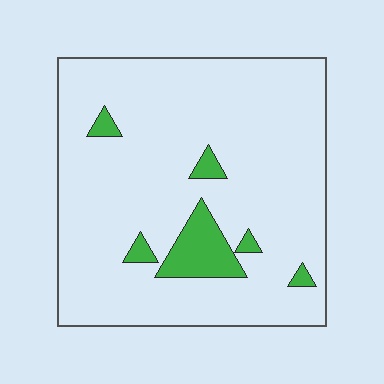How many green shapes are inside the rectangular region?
6.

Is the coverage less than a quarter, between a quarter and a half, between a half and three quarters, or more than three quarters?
Less than a quarter.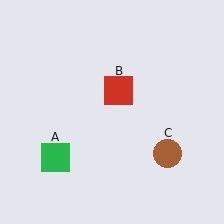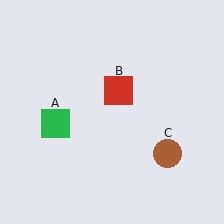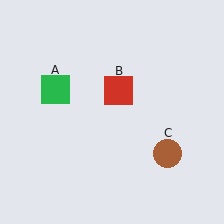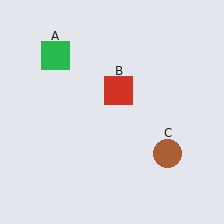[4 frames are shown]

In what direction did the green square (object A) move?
The green square (object A) moved up.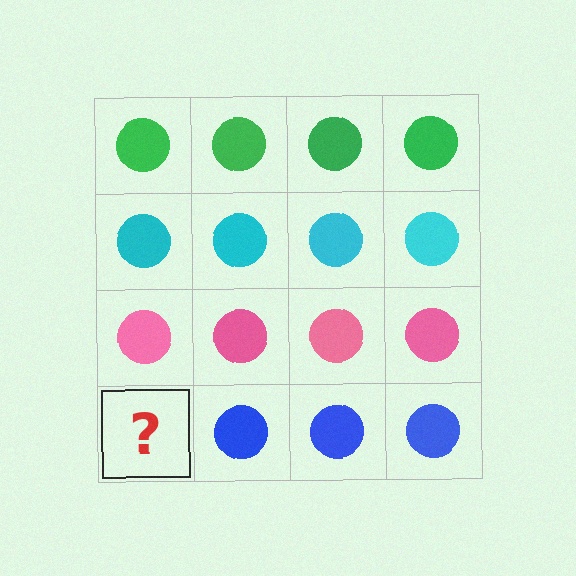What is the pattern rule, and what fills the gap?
The rule is that each row has a consistent color. The gap should be filled with a blue circle.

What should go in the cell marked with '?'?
The missing cell should contain a blue circle.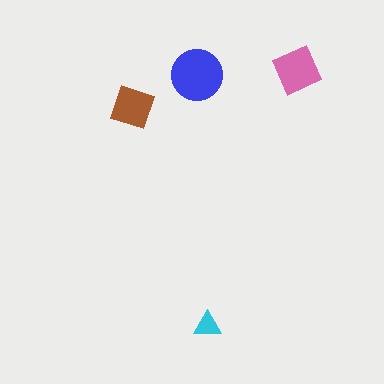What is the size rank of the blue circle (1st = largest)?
1st.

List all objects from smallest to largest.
The cyan triangle, the brown diamond, the pink square, the blue circle.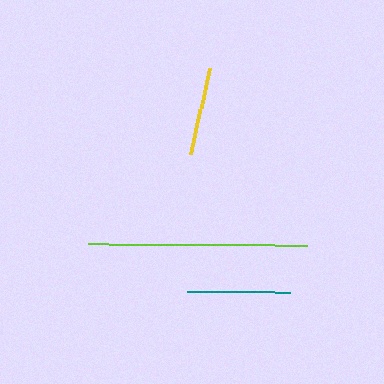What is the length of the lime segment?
The lime segment is approximately 219 pixels long.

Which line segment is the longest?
The lime line is the longest at approximately 219 pixels.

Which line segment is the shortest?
The yellow line is the shortest at approximately 89 pixels.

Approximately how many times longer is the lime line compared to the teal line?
The lime line is approximately 2.1 times the length of the teal line.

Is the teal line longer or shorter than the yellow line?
The teal line is longer than the yellow line.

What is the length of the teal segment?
The teal segment is approximately 103 pixels long.